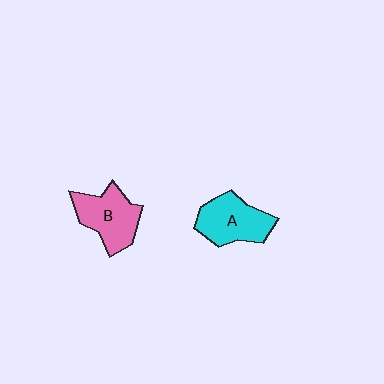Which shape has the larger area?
Shape B (pink).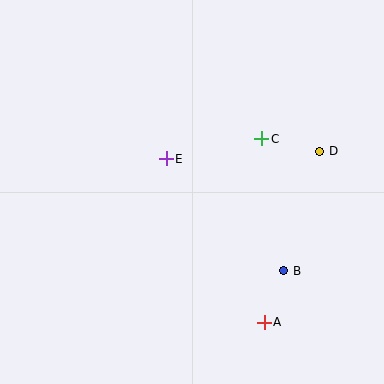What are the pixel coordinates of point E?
Point E is at (166, 159).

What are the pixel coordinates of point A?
Point A is at (264, 322).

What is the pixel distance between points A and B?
The distance between A and B is 55 pixels.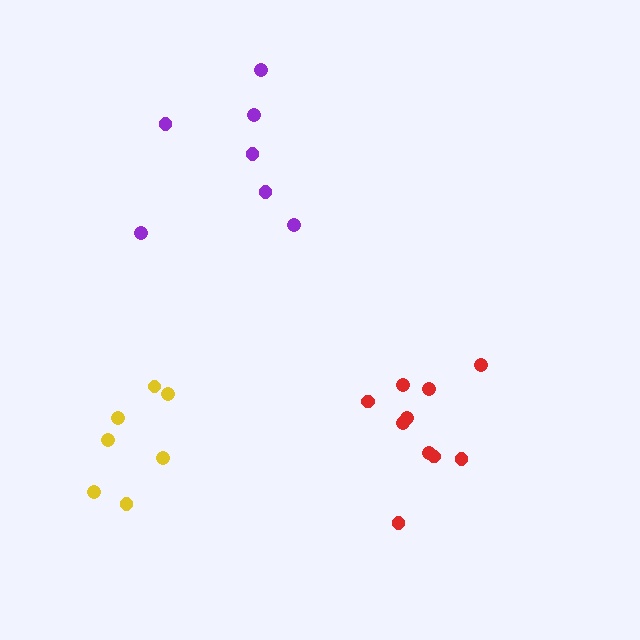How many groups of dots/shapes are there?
There are 3 groups.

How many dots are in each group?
Group 1: 10 dots, Group 2: 7 dots, Group 3: 7 dots (24 total).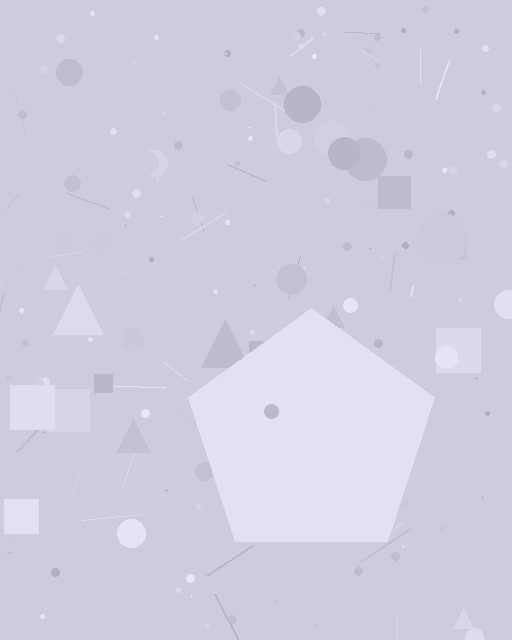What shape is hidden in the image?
A pentagon is hidden in the image.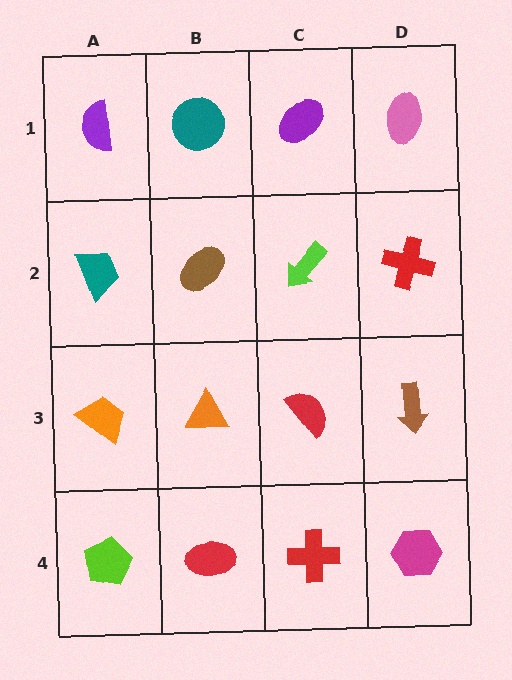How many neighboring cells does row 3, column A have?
3.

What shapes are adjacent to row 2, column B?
A teal circle (row 1, column B), an orange triangle (row 3, column B), a teal trapezoid (row 2, column A), a lime arrow (row 2, column C).